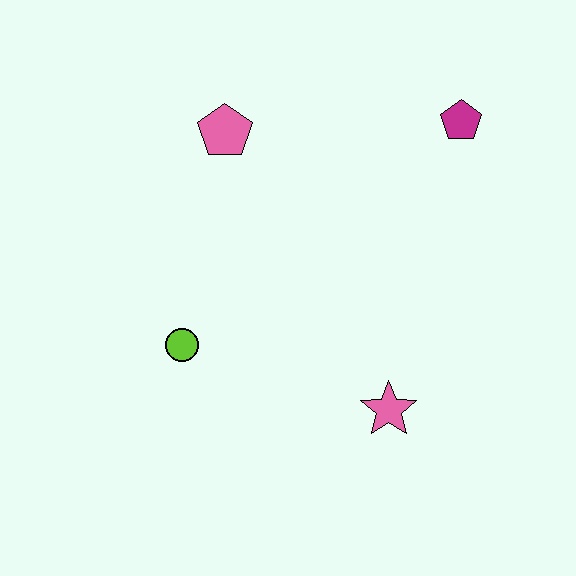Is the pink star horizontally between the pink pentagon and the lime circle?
No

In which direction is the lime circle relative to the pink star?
The lime circle is to the left of the pink star.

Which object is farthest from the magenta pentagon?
The lime circle is farthest from the magenta pentagon.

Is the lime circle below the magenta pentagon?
Yes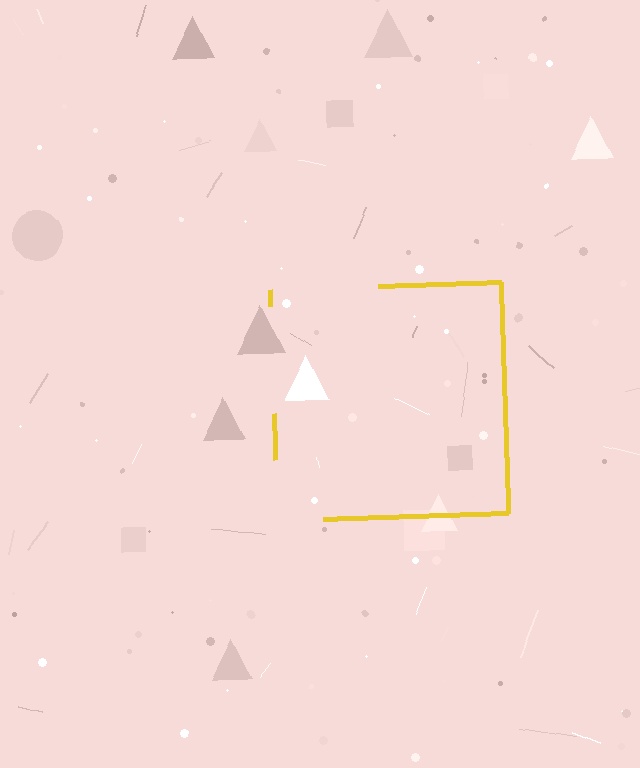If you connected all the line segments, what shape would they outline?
They would outline a square.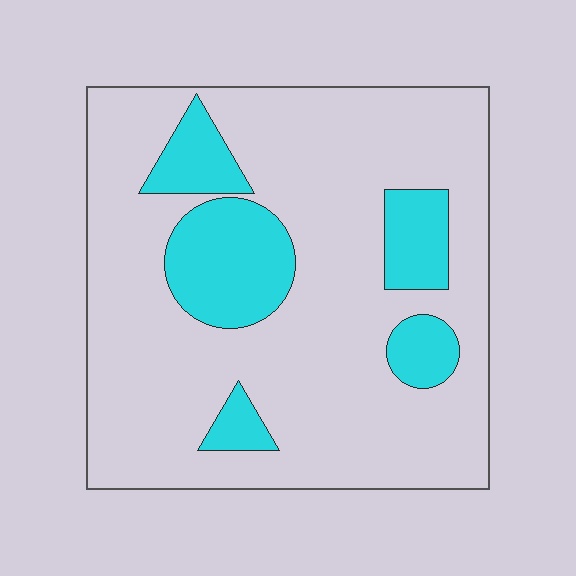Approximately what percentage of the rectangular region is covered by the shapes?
Approximately 20%.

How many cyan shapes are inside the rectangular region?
5.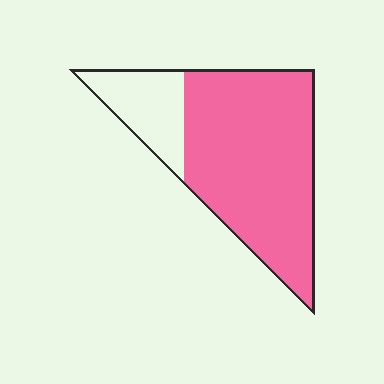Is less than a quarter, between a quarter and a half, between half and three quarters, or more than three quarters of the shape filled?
More than three quarters.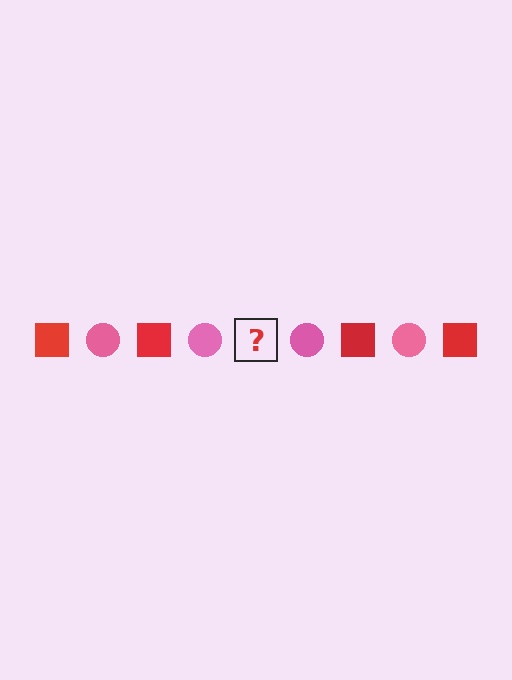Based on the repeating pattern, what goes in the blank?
The blank should be a red square.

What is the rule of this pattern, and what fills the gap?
The rule is that the pattern alternates between red square and pink circle. The gap should be filled with a red square.